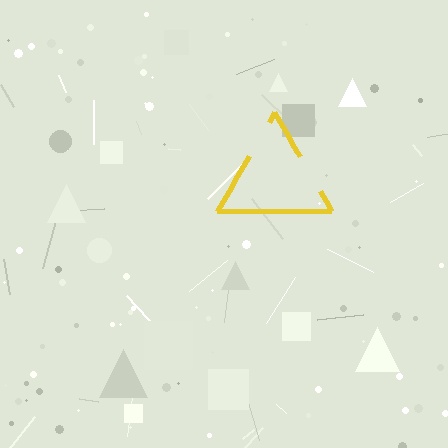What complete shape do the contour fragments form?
The contour fragments form a triangle.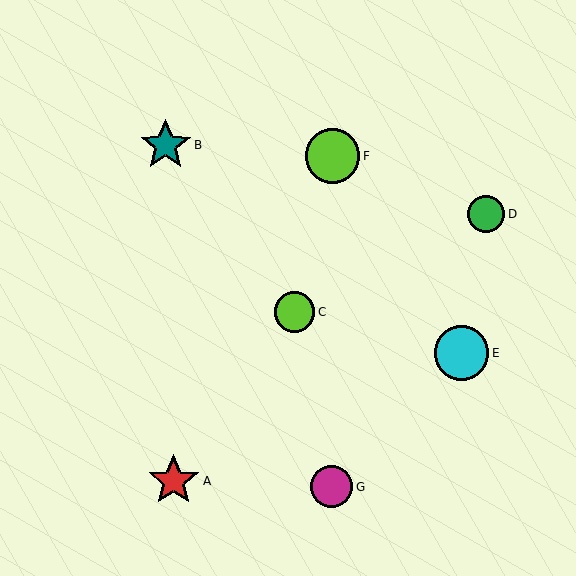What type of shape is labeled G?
Shape G is a magenta circle.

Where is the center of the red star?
The center of the red star is at (174, 481).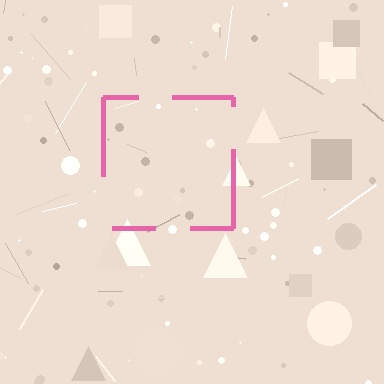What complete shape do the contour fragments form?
The contour fragments form a square.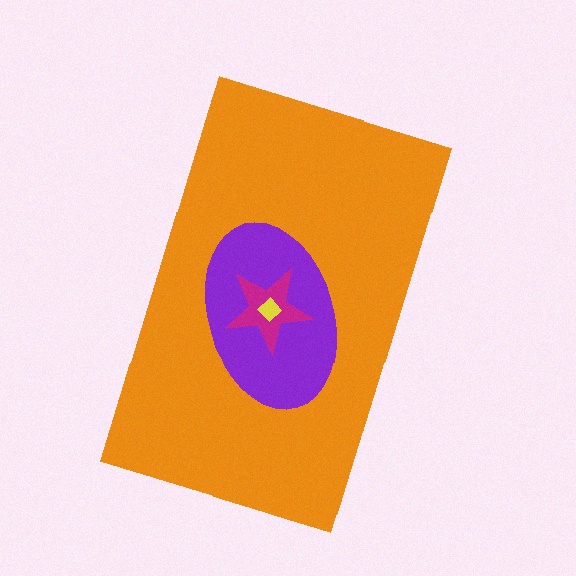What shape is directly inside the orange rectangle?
The purple ellipse.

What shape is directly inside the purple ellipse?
The magenta star.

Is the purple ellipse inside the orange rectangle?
Yes.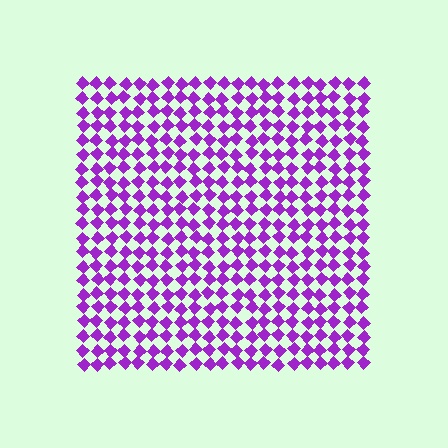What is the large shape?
The large shape is a square.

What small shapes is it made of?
It is made of small diamonds.